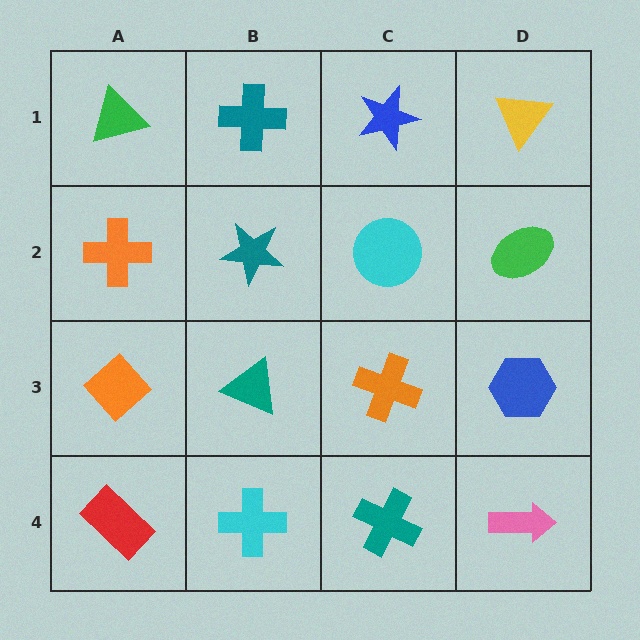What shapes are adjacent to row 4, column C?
An orange cross (row 3, column C), a cyan cross (row 4, column B), a pink arrow (row 4, column D).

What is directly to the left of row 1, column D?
A blue star.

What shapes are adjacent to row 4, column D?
A blue hexagon (row 3, column D), a teal cross (row 4, column C).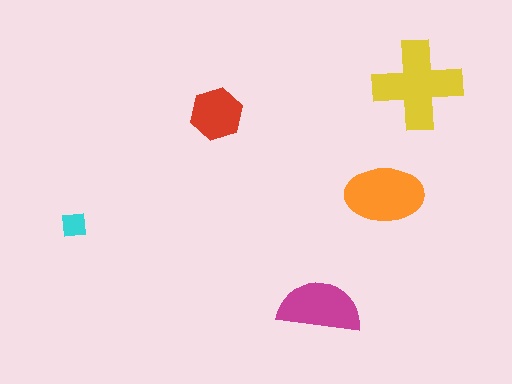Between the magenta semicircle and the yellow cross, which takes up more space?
The yellow cross.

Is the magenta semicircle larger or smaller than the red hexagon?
Larger.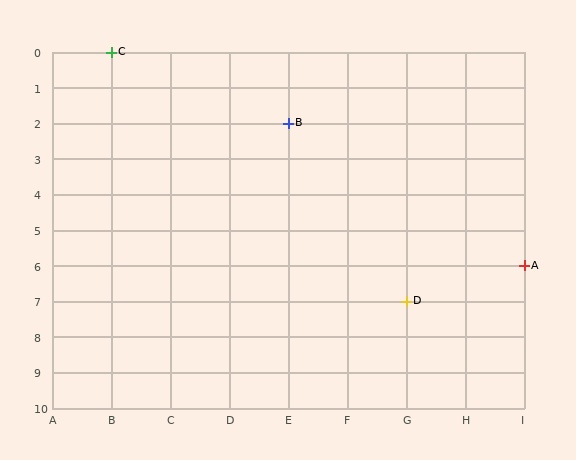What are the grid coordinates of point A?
Point A is at grid coordinates (I, 6).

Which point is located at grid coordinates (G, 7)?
Point D is at (G, 7).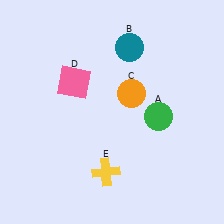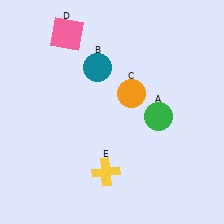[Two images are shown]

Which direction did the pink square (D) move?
The pink square (D) moved up.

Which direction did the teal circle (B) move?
The teal circle (B) moved left.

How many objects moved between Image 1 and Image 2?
2 objects moved between the two images.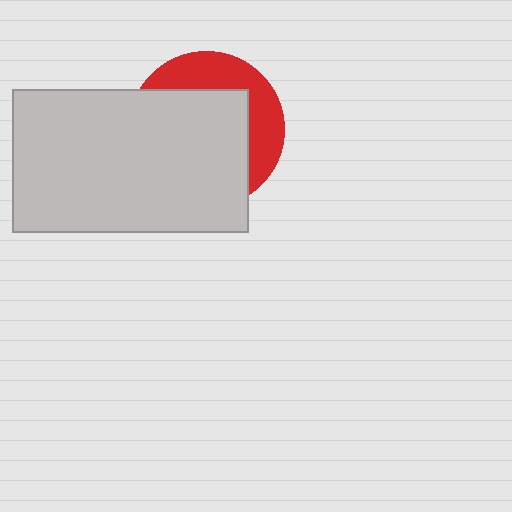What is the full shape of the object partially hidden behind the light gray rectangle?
The partially hidden object is a red circle.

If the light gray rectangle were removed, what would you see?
You would see the complete red circle.